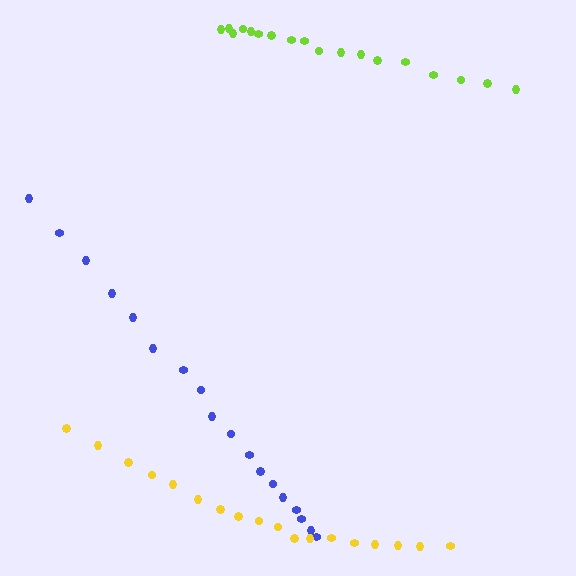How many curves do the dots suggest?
There are 3 distinct paths.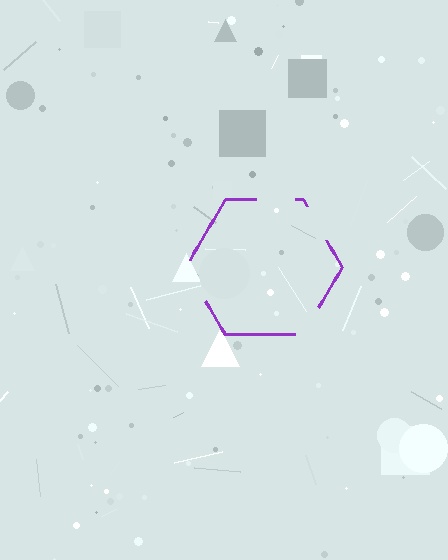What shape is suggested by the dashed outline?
The dashed outline suggests a hexagon.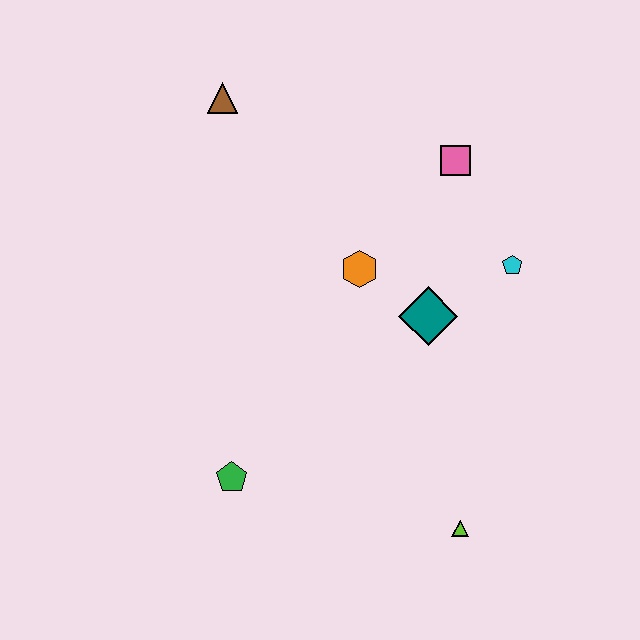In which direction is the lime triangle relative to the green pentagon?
The lime triangle is to the right of the green pentagon.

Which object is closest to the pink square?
The cyan pentagon is closest to the pink square.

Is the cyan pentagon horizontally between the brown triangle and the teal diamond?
No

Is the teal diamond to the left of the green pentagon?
No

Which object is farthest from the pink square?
The green pentagon is farthest from the pink square.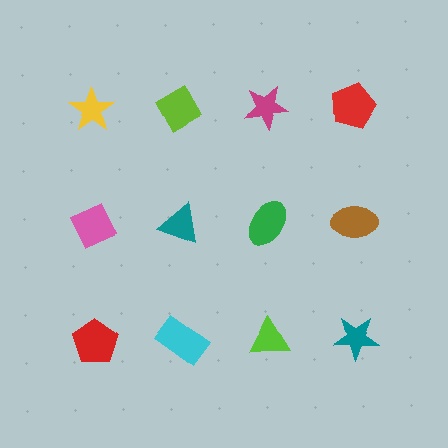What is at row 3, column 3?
A lime triangle.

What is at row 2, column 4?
A brown ellipse.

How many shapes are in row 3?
4 shapes.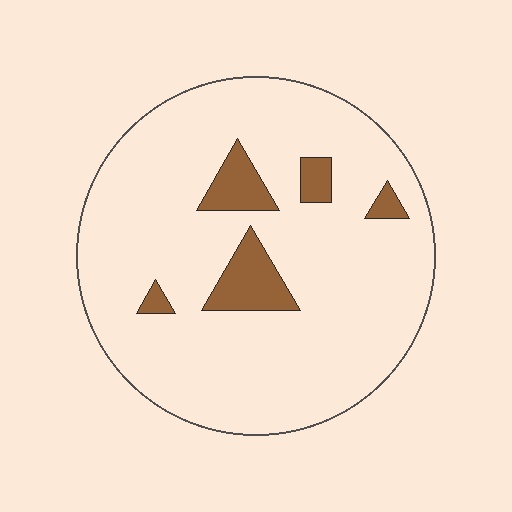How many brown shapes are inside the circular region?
5.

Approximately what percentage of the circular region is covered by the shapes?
Approximately 10%.